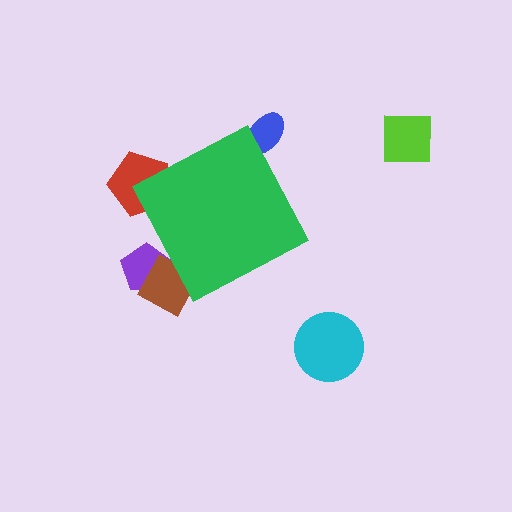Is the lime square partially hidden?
No, the lime square is fully visible.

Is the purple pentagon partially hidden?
Yes, the purple pentagon is partially hidden behind the green diamond.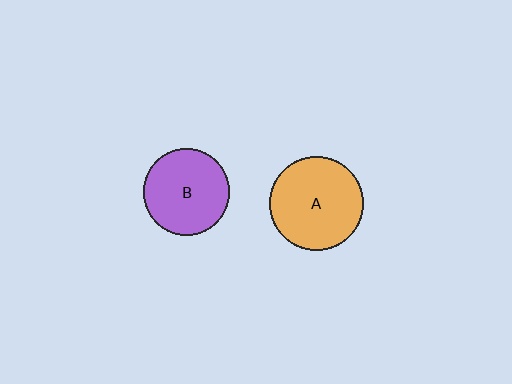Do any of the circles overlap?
No, none of the circles overlap.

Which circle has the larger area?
Circle A (orange).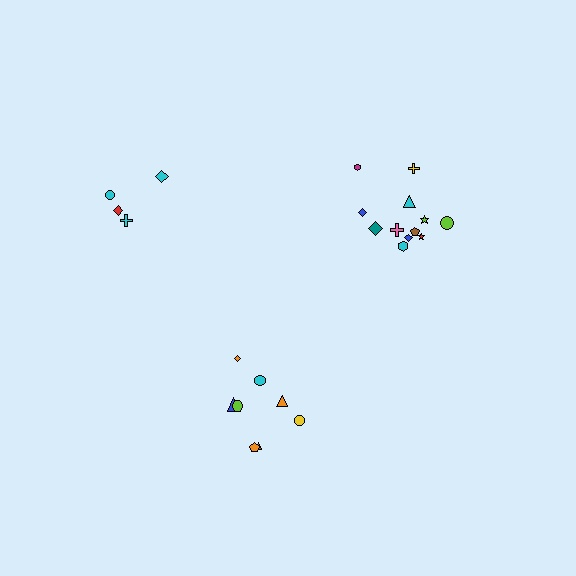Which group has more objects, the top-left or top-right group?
The top-right group.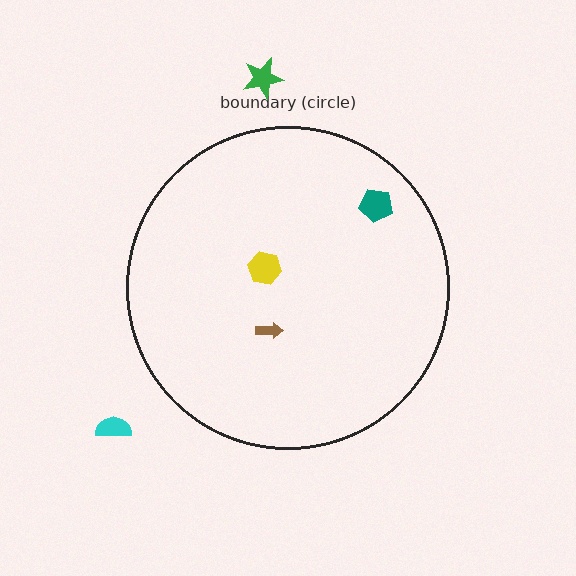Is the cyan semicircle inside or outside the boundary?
Outside.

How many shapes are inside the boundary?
3 inside, 2 outside.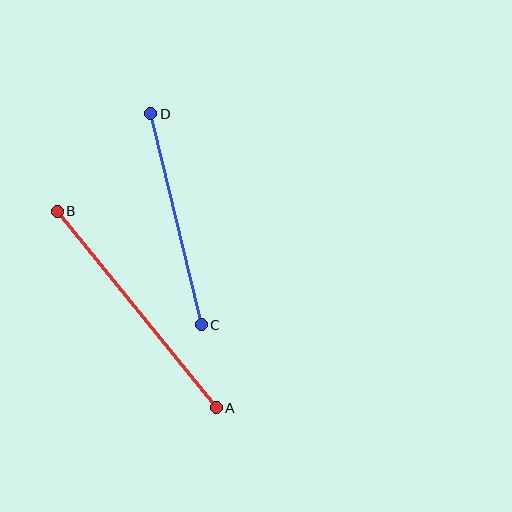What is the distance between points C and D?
The distance is approximately 217 pixels.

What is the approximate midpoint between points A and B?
The midpoint is at approximately (137, 309) pixels.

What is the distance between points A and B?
The distance is approximately 253 pixels.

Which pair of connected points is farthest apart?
Points A and B are farthest apart.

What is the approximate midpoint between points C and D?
The midpoint is at approximately (176, 219) pixels.